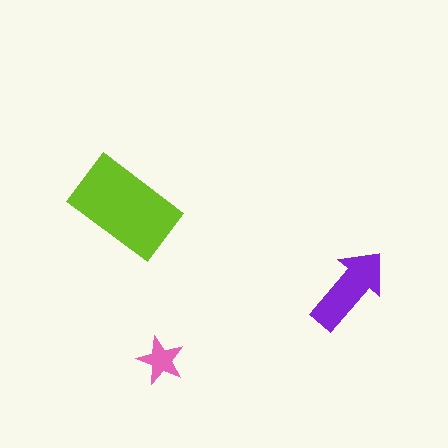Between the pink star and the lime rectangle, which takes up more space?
The lime rectangle.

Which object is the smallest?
The pink star.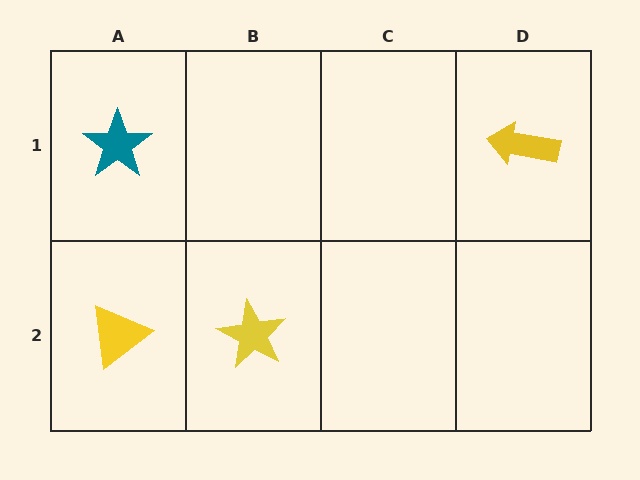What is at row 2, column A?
A yellow triangle.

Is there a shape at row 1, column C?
No, that cell is empty.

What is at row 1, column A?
A teal star.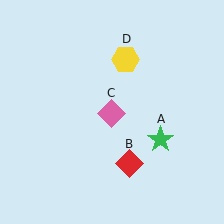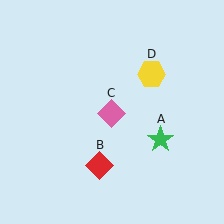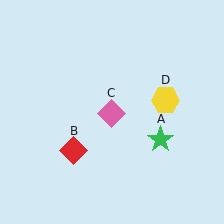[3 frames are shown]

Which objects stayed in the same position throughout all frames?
Green star (object A) and pink diamond (object C) remained stationary.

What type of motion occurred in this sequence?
The red diamond (object B), yellow hexagon (object D) rotated clockwise around the center of the scene.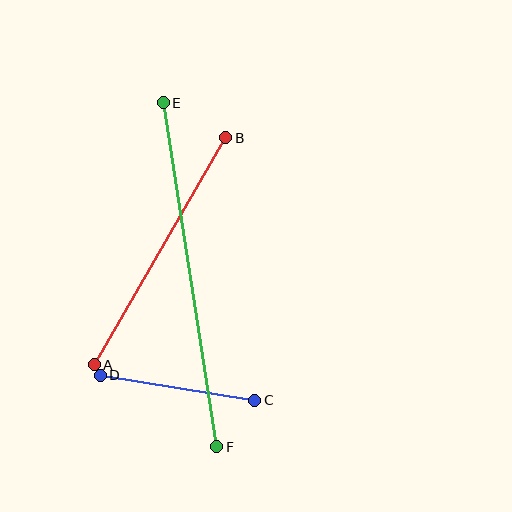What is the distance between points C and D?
The distance is approximately 156 pixels.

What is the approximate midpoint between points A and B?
The midpoint is at approximately (160, 251) pixels.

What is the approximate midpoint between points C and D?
The midpoint is at approximately (177, 388) pixels.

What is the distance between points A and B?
The distance is approximately 262 pixels.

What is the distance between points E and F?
The distance is approximately 348 pixels.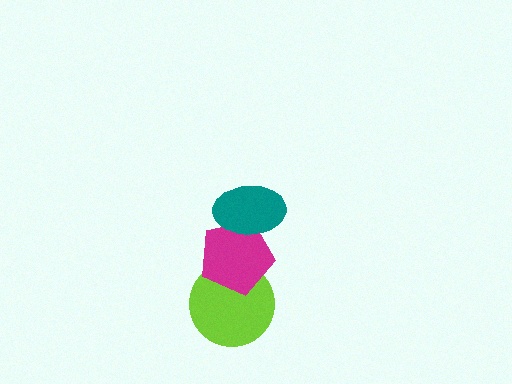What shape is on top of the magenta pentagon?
The teal ellipse is on top of the magenta pentagon.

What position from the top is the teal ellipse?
The teal ellipse is 1st from the top.